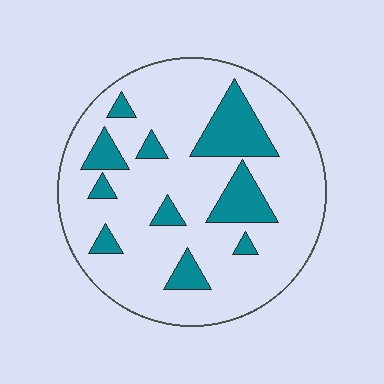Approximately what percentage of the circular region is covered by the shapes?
Approximately 20%.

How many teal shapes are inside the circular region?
10.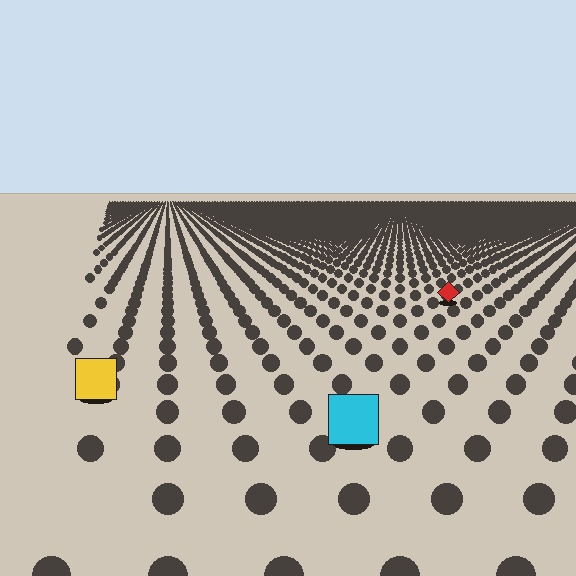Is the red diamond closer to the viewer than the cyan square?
No. The cyan square is closer — you can tell from the texture gradient: the ground texture is coarser near it.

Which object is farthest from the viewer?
The red diamond is farthest from the viewer. It appears smaller and the ground texture around it is denser.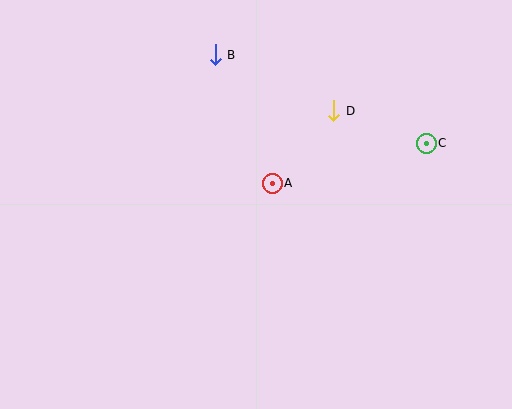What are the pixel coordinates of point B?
Point B is at (215, 55).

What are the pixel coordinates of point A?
Point A is at (272, 183).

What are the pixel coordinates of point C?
Point C is at (426, 143).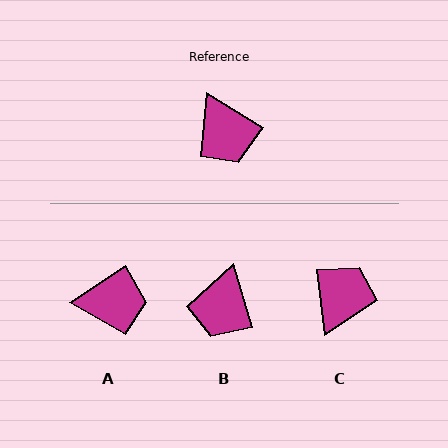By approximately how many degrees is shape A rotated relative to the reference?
Approximately 65 degrees counter-clockwise.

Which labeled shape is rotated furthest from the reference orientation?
C, about 128 degrees away.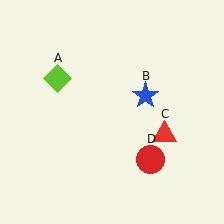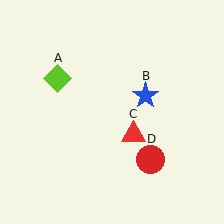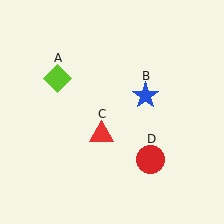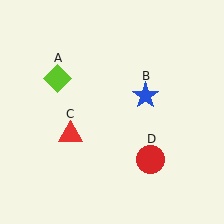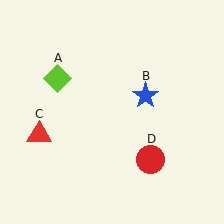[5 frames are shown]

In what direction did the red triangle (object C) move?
The red triangle (object C) moved left.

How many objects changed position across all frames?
1 object changed position: red triangle (object C).